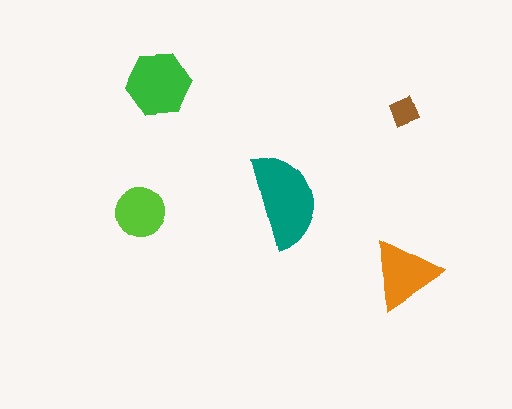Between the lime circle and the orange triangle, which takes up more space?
The orange triangle.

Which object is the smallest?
The brown diamond.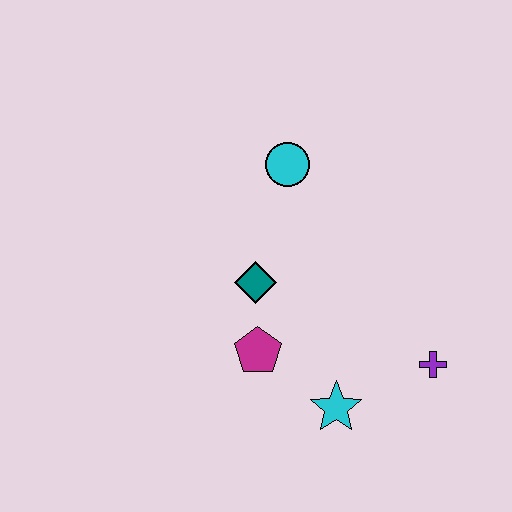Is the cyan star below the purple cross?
Yes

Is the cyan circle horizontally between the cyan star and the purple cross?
No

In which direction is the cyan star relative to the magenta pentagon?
The cyan star is to the right of the magenta pentagon.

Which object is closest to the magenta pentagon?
The teal diamond is closest to the magenta pentagon.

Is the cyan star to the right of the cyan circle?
Yes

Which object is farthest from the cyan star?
The cyan circle is farthest from the cyan star.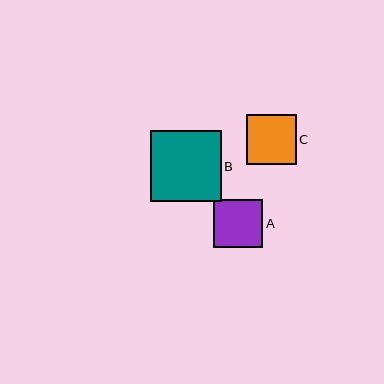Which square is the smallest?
Square A is the smallest with a size of approximately 49 pixels.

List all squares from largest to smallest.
From largest to smallest: B, C, A.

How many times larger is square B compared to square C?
Square B is approximately 1.4 times the size of square C.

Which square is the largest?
Square B is the largest with a size of approximately 71 pixels.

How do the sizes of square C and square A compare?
Square C and square A are approximately the same size.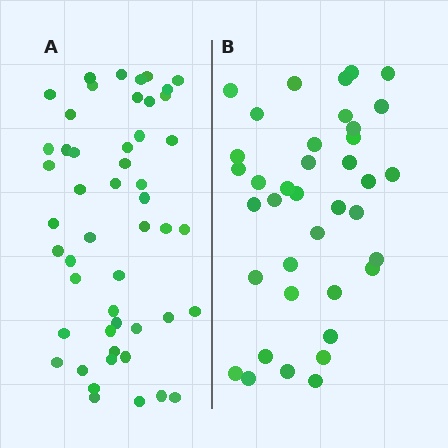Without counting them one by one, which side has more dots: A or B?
Region A (the left region) has more dots.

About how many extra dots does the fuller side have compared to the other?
Region A has roughly 12 or so more dots than region B.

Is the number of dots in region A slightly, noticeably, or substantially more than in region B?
Region A has noticeably more, but not dramatically so. The ratio is roughly 1.3 to 1.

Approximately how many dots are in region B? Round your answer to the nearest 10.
About 40 dots. (The exact count is 38, which rounds to 40.)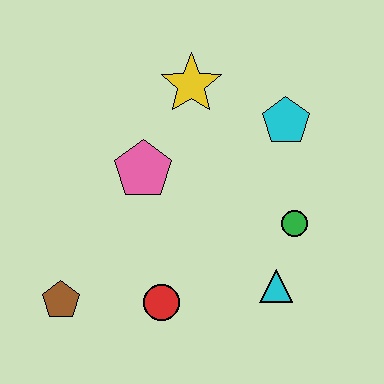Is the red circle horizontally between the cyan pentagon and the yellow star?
No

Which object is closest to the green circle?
The cyan triangle is closest to the green circle.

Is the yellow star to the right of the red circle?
Yes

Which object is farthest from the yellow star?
The brown pentagon is farthest from the yellow star.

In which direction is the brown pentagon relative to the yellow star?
The brown pentagon is below the yellow star.